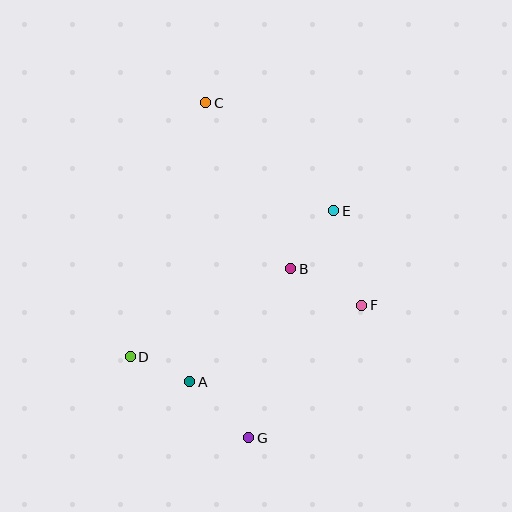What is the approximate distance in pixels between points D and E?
The distance between D and E is approximately 250 pixels.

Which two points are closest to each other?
Points A and D are closest to each other.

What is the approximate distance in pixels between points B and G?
The distance between B and G is approximately 174 pixels.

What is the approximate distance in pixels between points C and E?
The distance between C and E is approximately 168 pixels.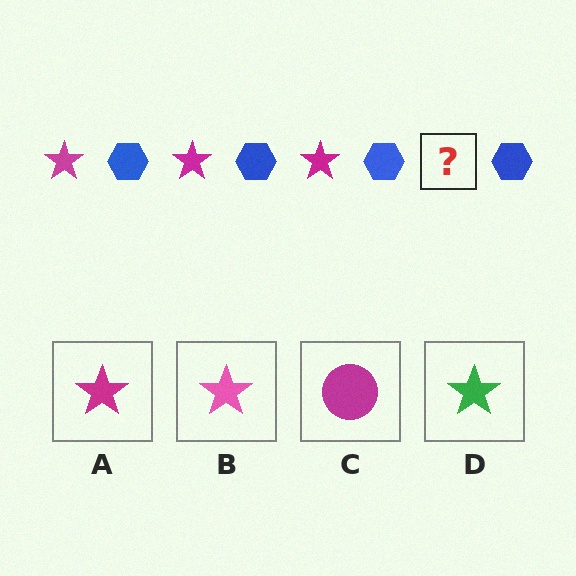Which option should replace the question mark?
Option A.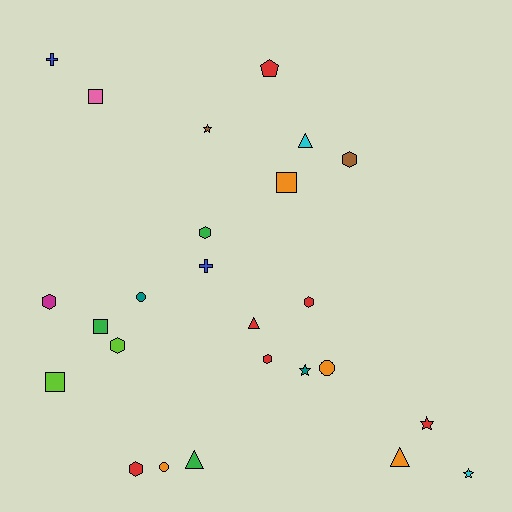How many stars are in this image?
There are 4 stars.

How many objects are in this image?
There are 25 objects.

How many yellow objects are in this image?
There are no yellow objects.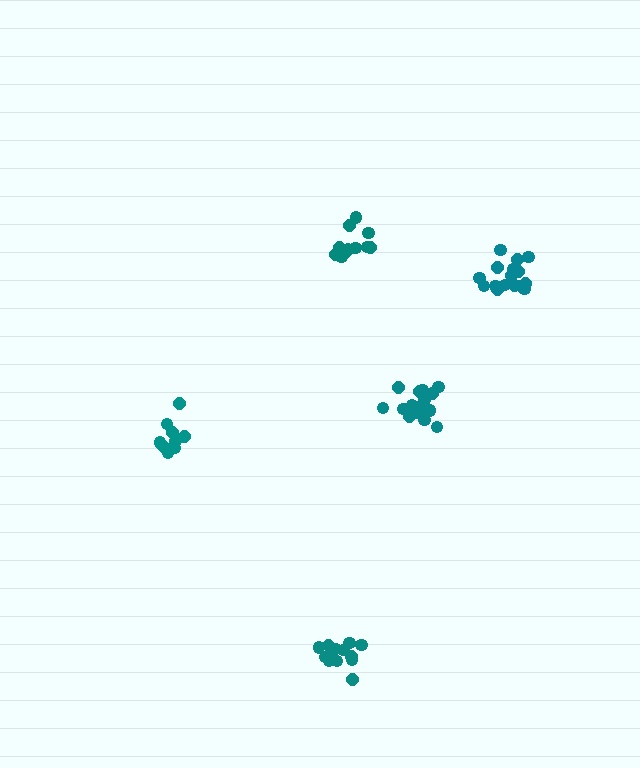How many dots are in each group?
Group 1: 11 dots, Group 2: 17 dots, Group 3: 14 dots, Group 4: 12 dots, Group 5: 17 dots (71 total).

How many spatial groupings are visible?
There are 5 spatial groupings.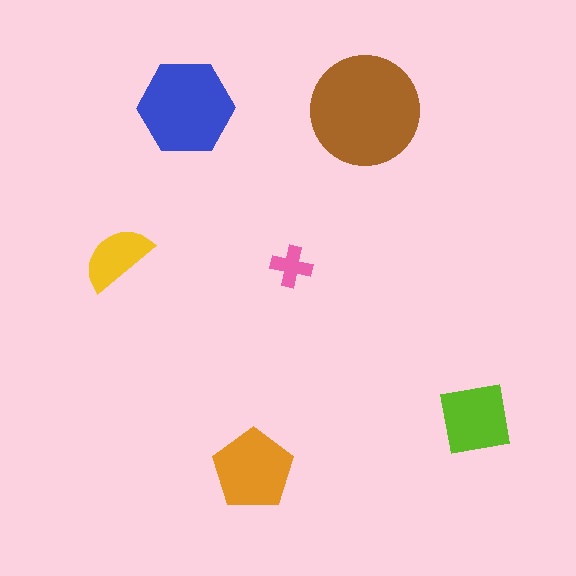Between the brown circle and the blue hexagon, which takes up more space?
The brown circle.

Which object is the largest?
The brown circle.